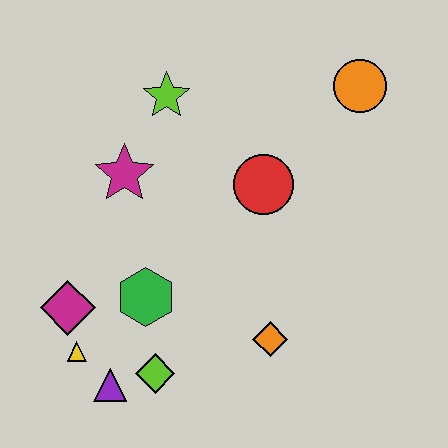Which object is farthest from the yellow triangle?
The orange circle is farthest from the yellow triangle.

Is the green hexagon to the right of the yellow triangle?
Yes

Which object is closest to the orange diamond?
The lime diamond is closest to the orange diamond.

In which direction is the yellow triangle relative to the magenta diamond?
The yellow triangle is below the magenta diamond.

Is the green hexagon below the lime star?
Yes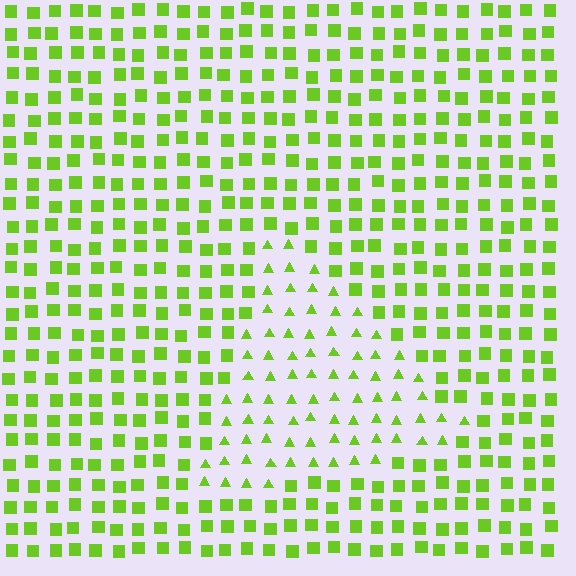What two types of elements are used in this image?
The image uses triangles inside the triangle region and squares outside it.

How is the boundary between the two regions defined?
The boundary is defined by a change in element shape: triangles inside vs. squares outside. All elements share the same color and spacing.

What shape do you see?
I see a triangle.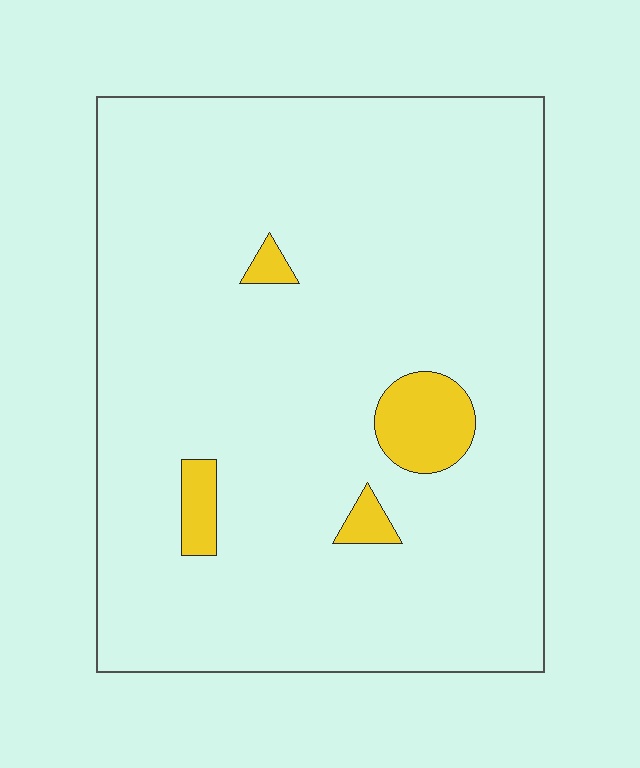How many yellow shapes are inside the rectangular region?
4.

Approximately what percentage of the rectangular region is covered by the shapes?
Approximately 5%.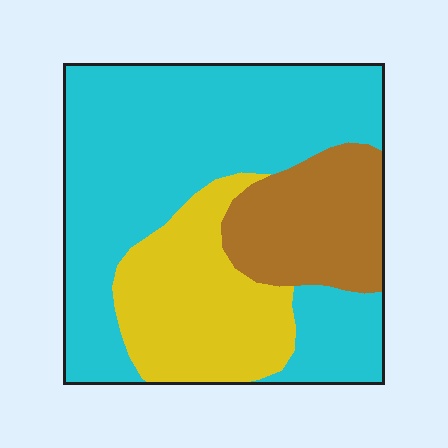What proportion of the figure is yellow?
Yellow takes up about one quarter (1/4) of the figure.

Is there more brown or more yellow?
Yellow.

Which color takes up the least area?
Brown, at roughly 20%.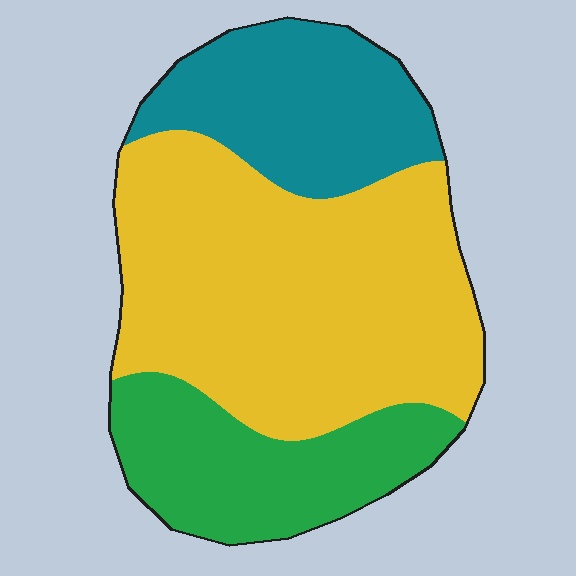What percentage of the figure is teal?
Teal takes up about one quarter (1/4) of the figure.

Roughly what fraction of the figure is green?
Green takes up about one quarter (1/4) of the figure.